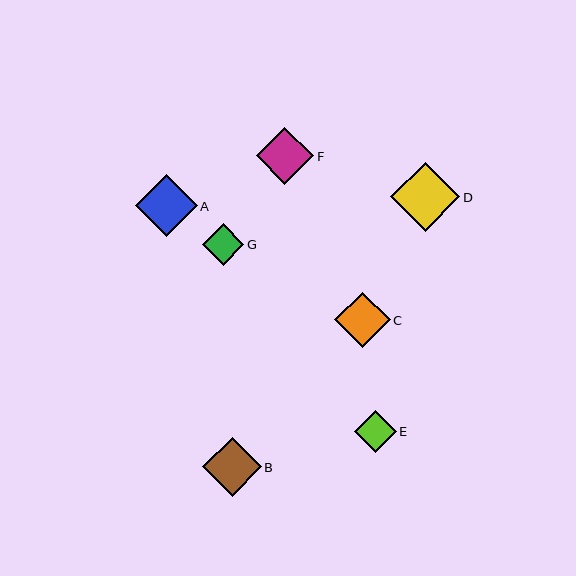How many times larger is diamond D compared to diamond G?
Diamond D is approximately 1.6 times the size of diamond G.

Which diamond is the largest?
Diamond D is the largest with a size of approximately 69 pixels.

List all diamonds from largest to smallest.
From largest to smallest: D, A, B, F, C, G, E.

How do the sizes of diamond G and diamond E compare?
Diamond G and diamond E are approximately the same size.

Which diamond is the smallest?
Diamond E is the smallest with a size of approximately 42 pixels.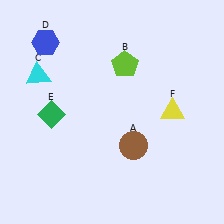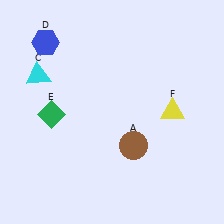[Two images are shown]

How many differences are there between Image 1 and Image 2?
There is 1 difference between the two images.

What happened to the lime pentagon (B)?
The lime pentagon (B) was removed in Image 2. It was in the top-right area of Image 1.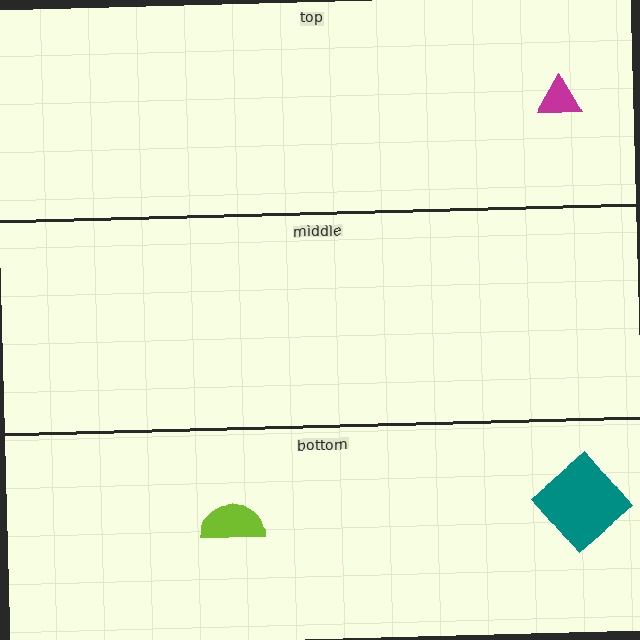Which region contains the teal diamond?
The bottom region.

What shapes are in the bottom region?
The lime semicircle, the teal diamond.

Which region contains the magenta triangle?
The top region.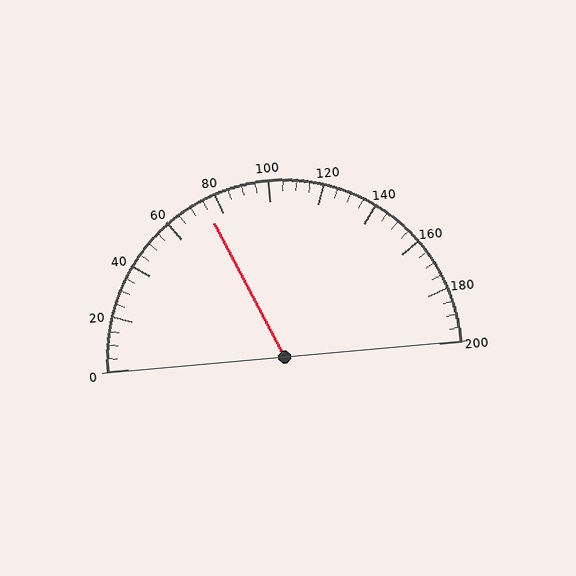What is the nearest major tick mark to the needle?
The nearest major tick mark is 80.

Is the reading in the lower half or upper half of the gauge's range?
The reading is in the lower half of the range (0 to 200).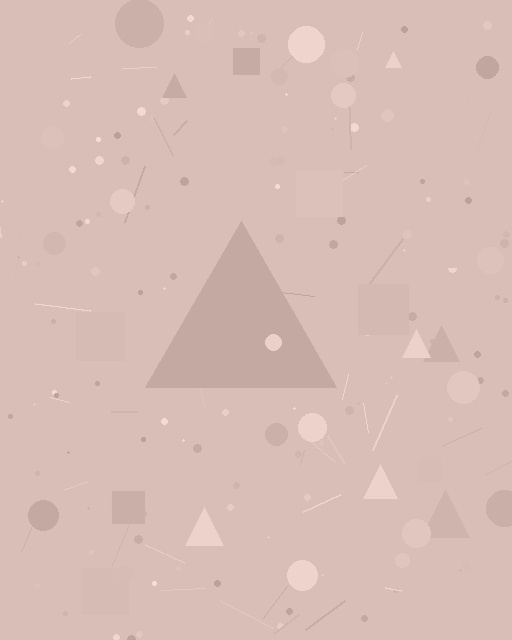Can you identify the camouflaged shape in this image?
The camouflaged shape is a triangle.